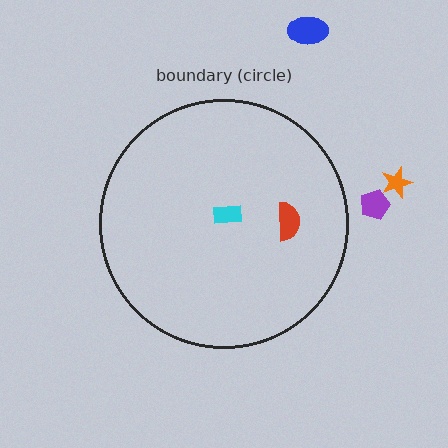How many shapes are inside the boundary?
2 inside, 3 outside.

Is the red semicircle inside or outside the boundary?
Inside.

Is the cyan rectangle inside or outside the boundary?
Inside.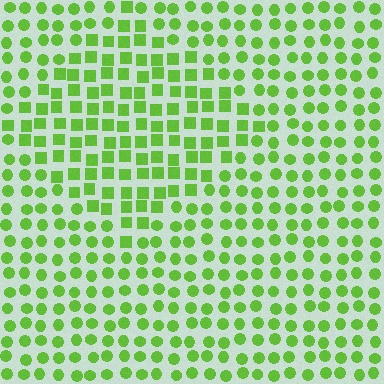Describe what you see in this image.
The image is filled with small lime elements arranged in a uniform grid. A diamond-shaped region contains squares, while the surrounding area contains circles. The boundary is defined purely by the change in element shape.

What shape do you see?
I see a diamond.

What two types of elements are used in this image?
The image uses squares inside the diamond region and circles outside it.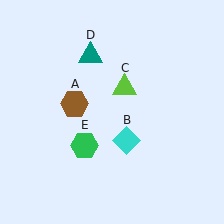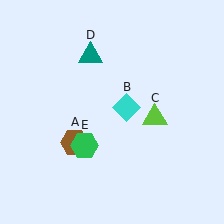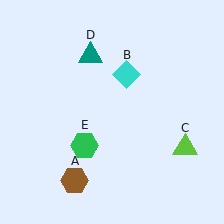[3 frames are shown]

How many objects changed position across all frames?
3 objects changed position: brown hexagon (object A), cyan diamond (object B), lime triangle (object C).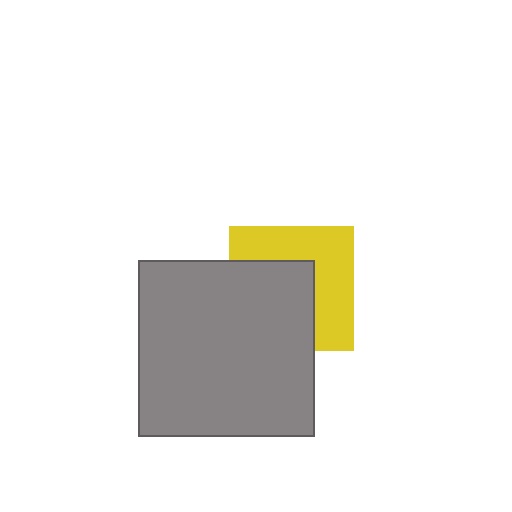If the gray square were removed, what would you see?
You would see the complete yellow square.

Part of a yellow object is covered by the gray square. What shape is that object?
It is a square.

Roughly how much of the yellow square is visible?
About half of it is visible (roughly 49%).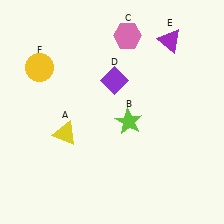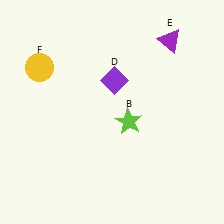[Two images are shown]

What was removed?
The pink hexagon (C), the yellow triangle (A) were removed in Image 2.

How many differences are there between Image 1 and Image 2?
There are 2 differences between the two images.